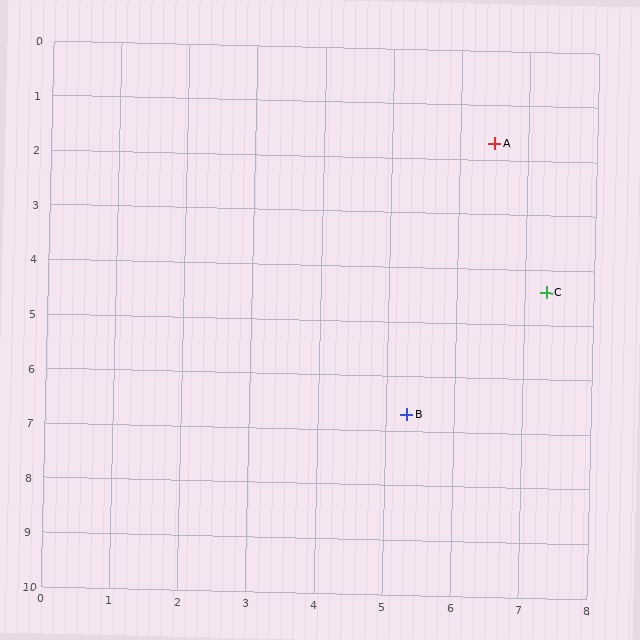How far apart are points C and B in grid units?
Points C and B are about 3.0 grid units apart.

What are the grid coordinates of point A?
Point A is at approximately (6.5, 1.7).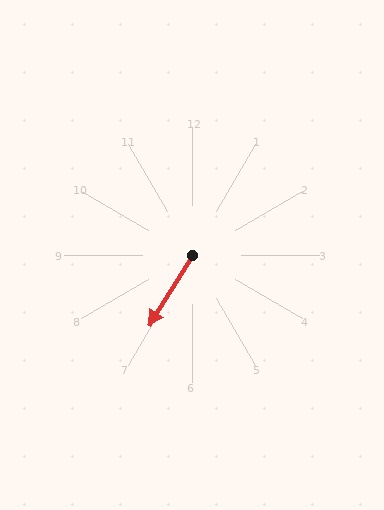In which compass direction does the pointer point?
Southwest.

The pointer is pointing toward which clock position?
Roughly 7 o'clock.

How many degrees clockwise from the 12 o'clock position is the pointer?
Approximately 212 degrees.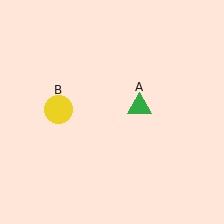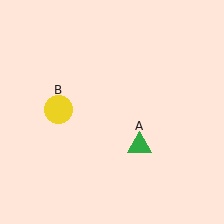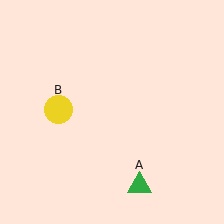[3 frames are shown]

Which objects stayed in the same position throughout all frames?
Yellow circle (object B) remained stationary.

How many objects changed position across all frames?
1 object changed position: green triangle (object A).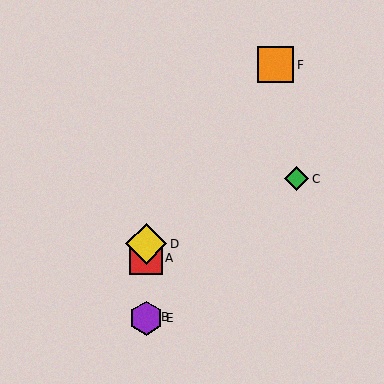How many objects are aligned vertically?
4 objects (A, B, D, E) are aligned vertically.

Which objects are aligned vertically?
Objects A, B, D, E are aligned vertically.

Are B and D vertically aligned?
Yes, both are at x≈146.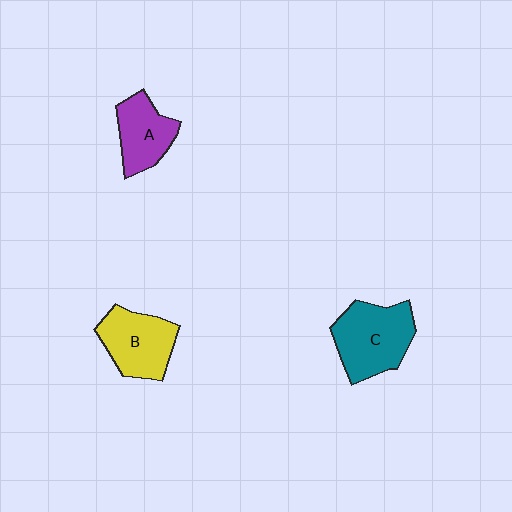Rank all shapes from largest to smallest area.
From largest to smallest: C (teal), B (yellow), A (purple).